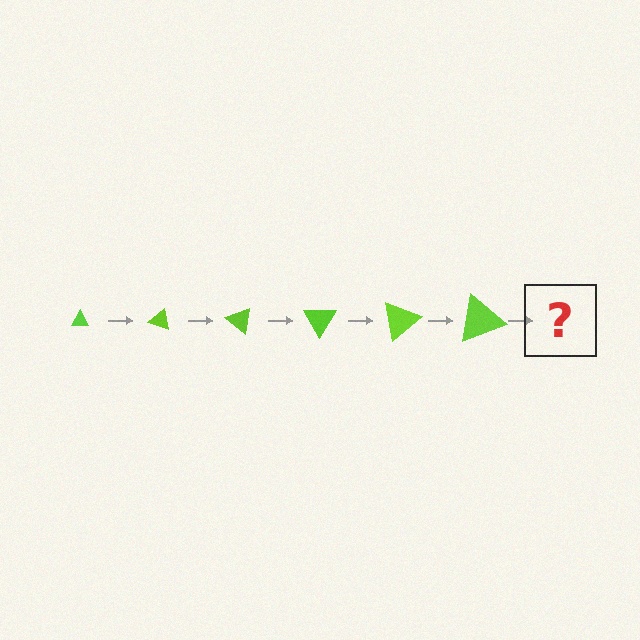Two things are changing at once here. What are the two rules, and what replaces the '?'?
The two rules are that the triangle grows larger each step and it rotates 20 degrees each step. The '?' should be a triangle, larger than the previous one and rotated 120 degrees from the start.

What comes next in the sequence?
The next element should be a triangle, larger than the previous one and rotated 120 degrees from the start.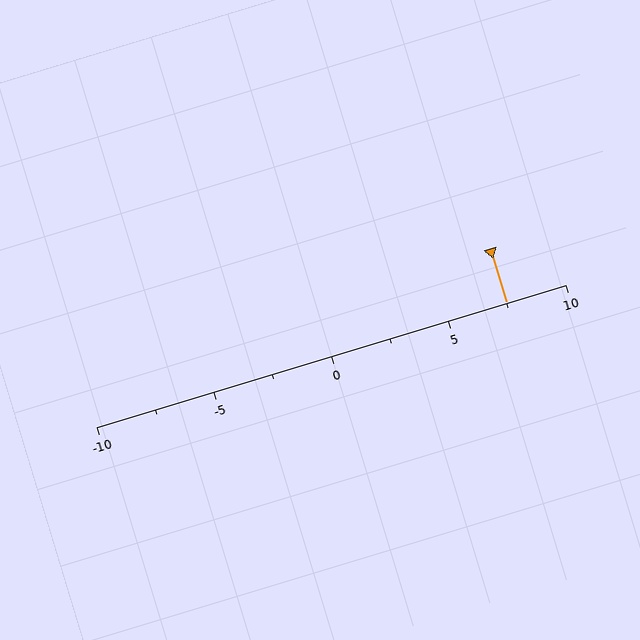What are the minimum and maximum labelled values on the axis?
The axis runs from -10 to 10.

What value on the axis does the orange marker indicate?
The marker indicates approximately 7.5.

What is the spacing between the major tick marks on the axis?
The major ticks are spaced 5 apart.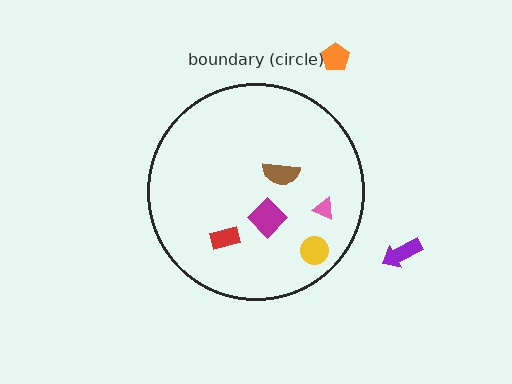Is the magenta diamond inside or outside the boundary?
Inside.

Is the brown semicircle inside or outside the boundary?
Inside.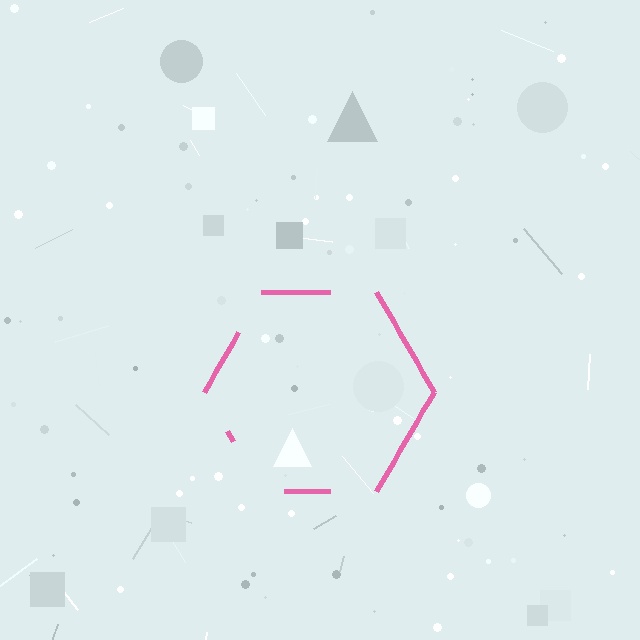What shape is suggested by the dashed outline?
The dashed outline suggests a hexagon.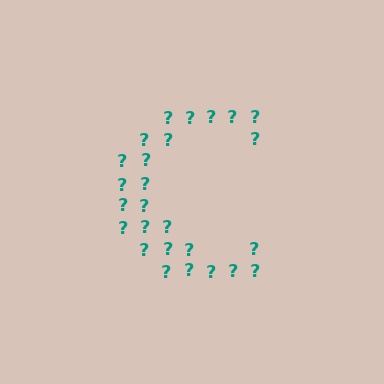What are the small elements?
The small elements are question marks.